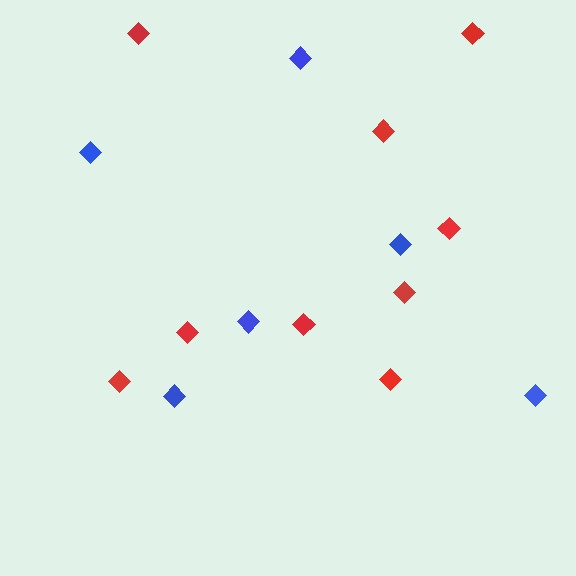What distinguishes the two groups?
There are 2 groups: one group of blue diamonds (6) and one group of red diamonds (9).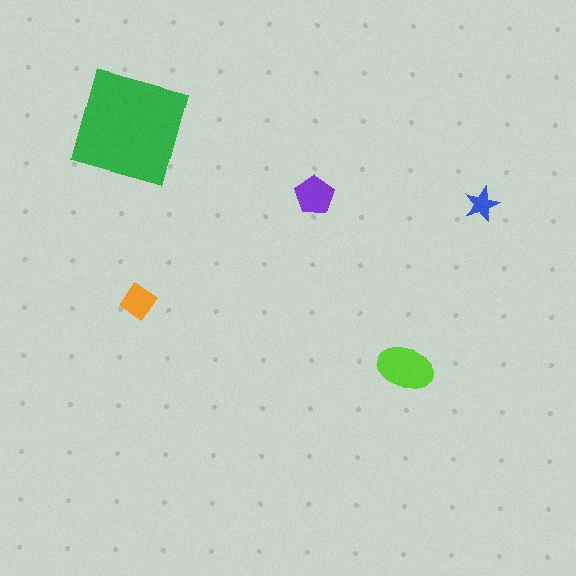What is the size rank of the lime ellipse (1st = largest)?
2nd.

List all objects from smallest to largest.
The blue star, the orange diamond, the purple pentagon, the lime ellipse, the green square.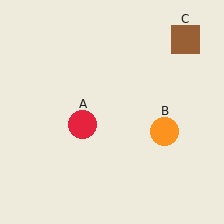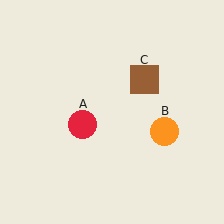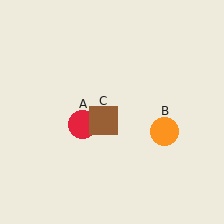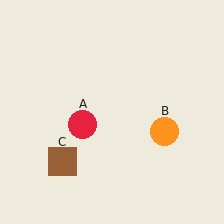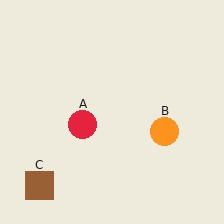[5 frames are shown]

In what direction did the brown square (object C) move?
The brown square (object C) moved down and to the left.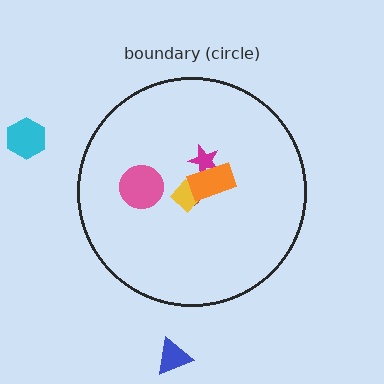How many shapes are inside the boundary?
5 inside, 2 outside.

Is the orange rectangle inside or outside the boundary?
Inside.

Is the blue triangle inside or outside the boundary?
Outside.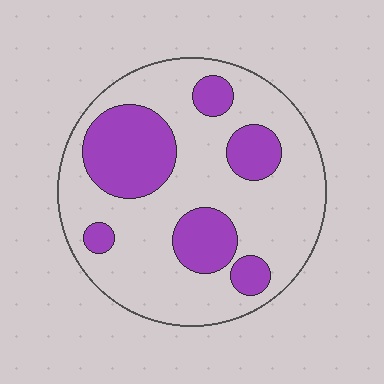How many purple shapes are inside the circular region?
6.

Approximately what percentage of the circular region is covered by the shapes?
Approximately 30%.